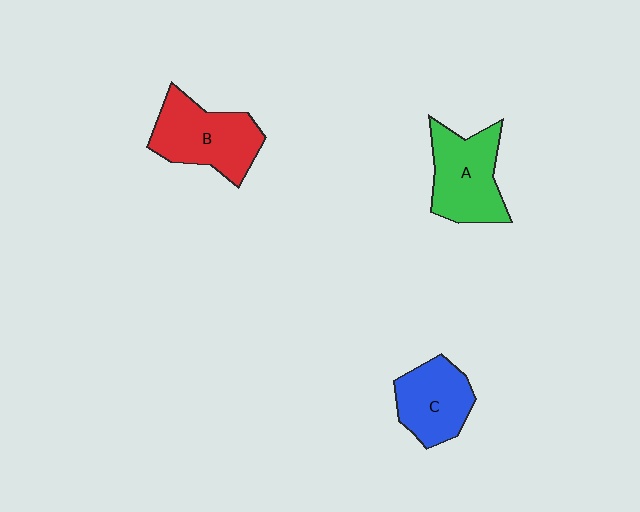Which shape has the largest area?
Shape B (red).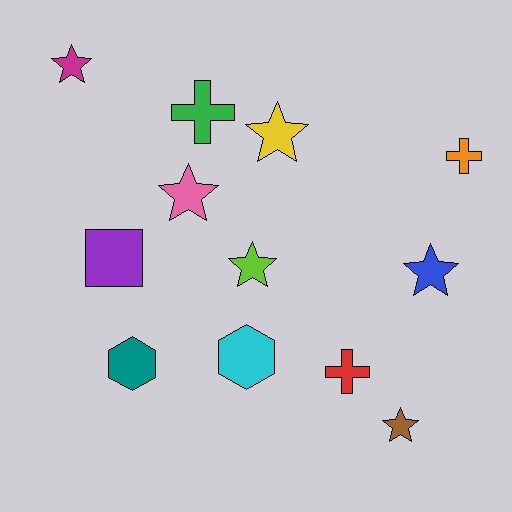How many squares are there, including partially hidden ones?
There is 1 square.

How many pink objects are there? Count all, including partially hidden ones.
There is 1 pink object.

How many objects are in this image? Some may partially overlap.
There are 12 objects.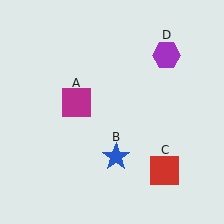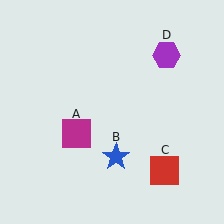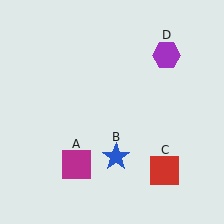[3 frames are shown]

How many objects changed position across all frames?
1 object changed position: magenta square (object A).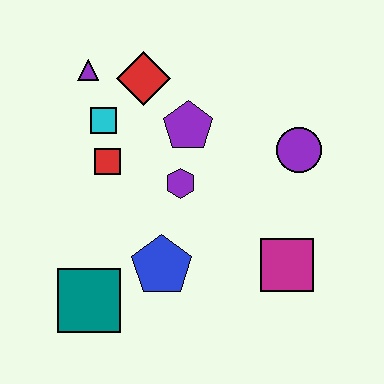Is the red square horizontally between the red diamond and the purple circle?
No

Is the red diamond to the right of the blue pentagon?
No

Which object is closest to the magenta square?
The purple circle is closest to the magenta square.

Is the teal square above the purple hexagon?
No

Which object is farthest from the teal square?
The purple circle is farthest from the teal square.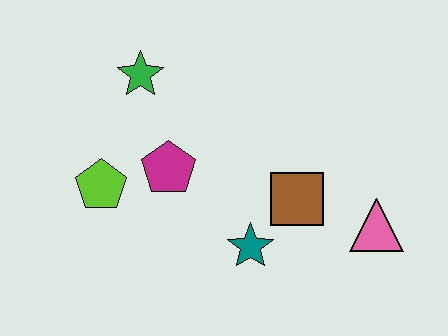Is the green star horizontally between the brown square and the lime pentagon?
Yes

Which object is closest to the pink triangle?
The brown square is closest to the pink triangle.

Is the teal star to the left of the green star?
No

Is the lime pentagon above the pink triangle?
Yes